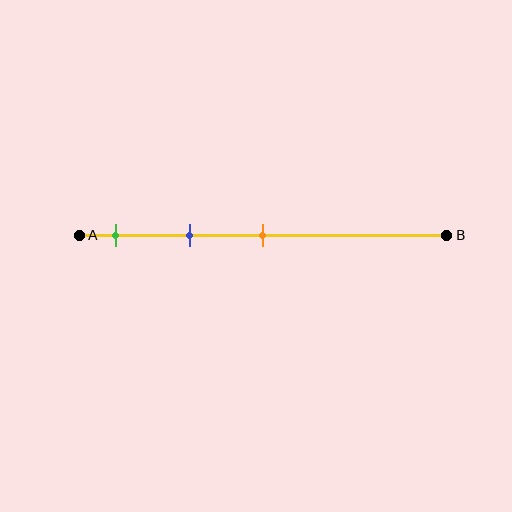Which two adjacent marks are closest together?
The green and blue marks are the closest adjacent pair.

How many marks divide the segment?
There are 3 marks dividing the segment.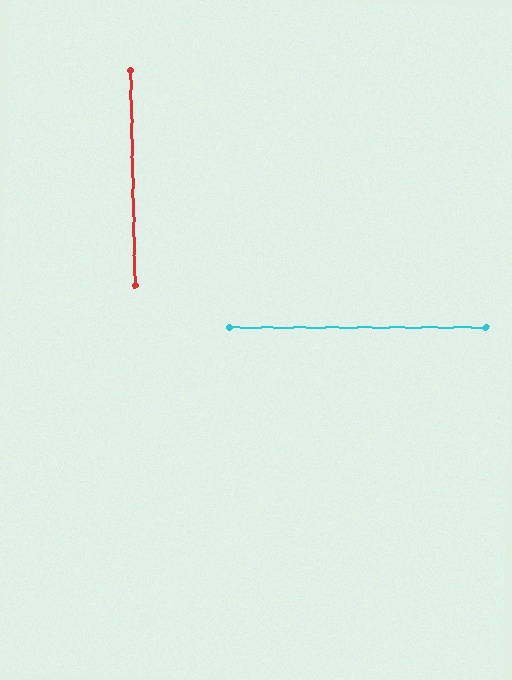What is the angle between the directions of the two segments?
Approximately 89 degrees.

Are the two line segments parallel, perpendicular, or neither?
Perpendicular — they meet at approximately 89°.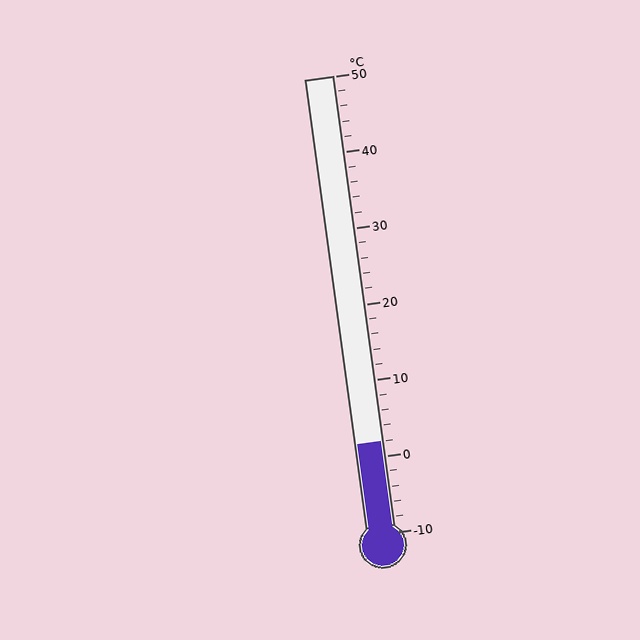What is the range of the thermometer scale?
The thermometer scale ranges from -10°C to 50°C.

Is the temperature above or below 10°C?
The temperature is below 10°C.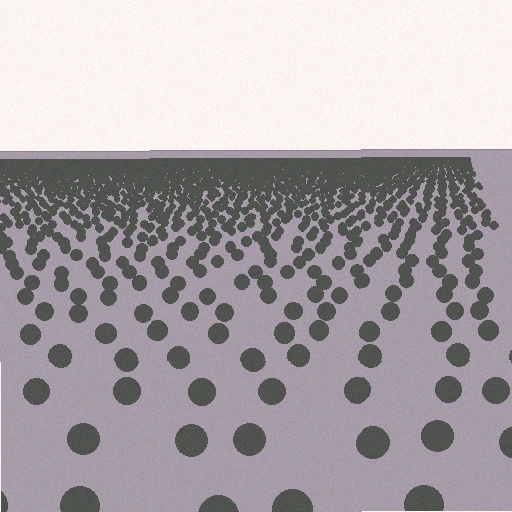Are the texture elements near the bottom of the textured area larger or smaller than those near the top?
Larger. Near the bottom, elements are closer to the viewer and appear at a bigger on-screen size.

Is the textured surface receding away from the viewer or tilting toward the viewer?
The surface is receding away from the viewer. Texture elements get smaller and denser toward the top.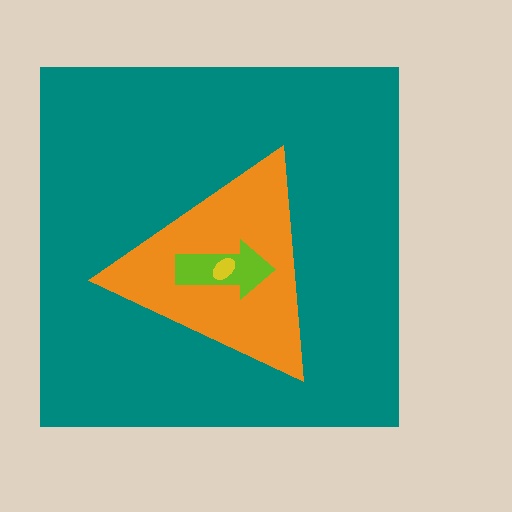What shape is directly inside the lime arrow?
The yellow ellipse.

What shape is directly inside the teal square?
The orange triangle.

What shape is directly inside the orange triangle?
The lime arrow.